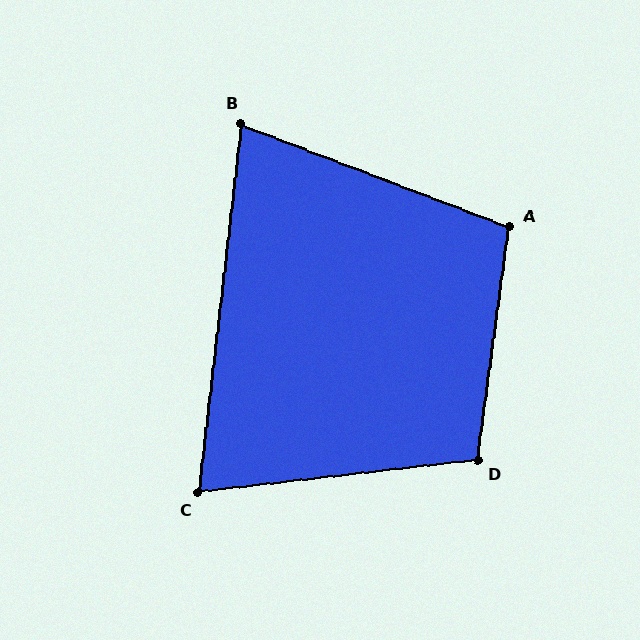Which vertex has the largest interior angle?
D, at approximately 104 degrees.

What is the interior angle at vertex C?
Approximately 77 degrees (acute).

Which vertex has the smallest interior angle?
B, at approximately 76 degrees.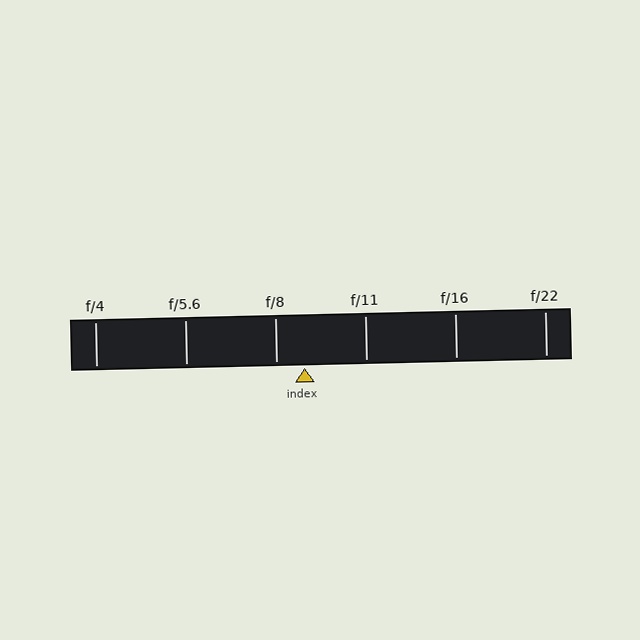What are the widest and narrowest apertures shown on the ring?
The widest aperture shown is f/4 and the narrowest is f/22.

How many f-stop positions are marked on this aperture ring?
There are 6 f-stop positions marked.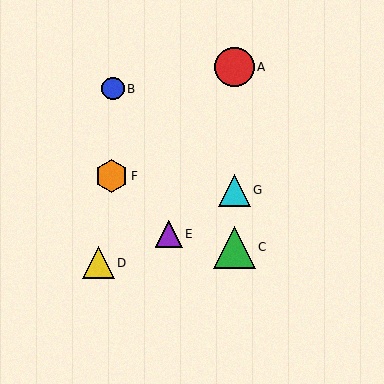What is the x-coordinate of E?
Object E is at x≈169.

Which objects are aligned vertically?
Objects A, C, G are aligned vertically.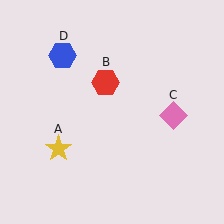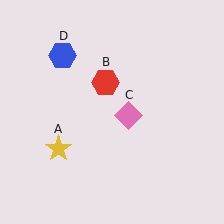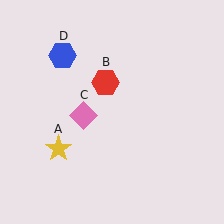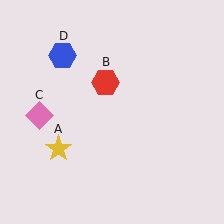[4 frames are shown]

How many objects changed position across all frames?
1 object changed position: pink diamond (object C).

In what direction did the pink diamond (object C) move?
The pink diamond (object C) moved left.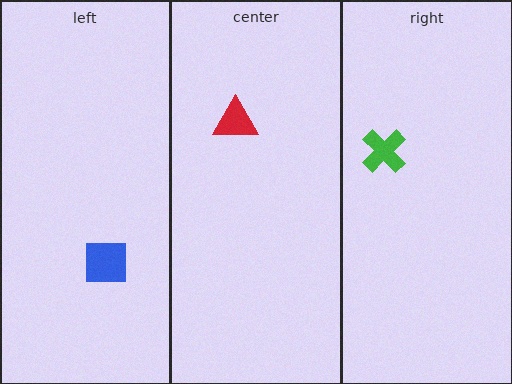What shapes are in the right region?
The green cross.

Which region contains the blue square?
The left region.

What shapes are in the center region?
The red triangle.